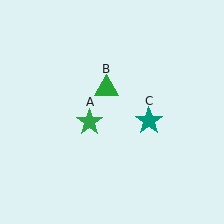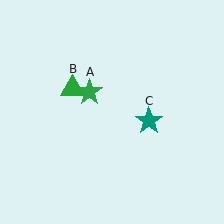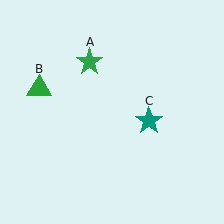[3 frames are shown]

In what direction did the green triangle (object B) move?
The green triangle (object B) moved left.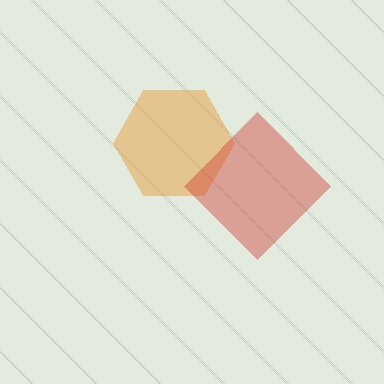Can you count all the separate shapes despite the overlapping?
Yes, there are 2 separate shapes.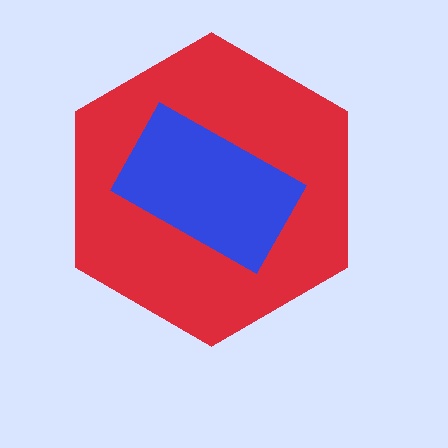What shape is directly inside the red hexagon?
The blue rectangle.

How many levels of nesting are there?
2.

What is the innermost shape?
The blue rectangle.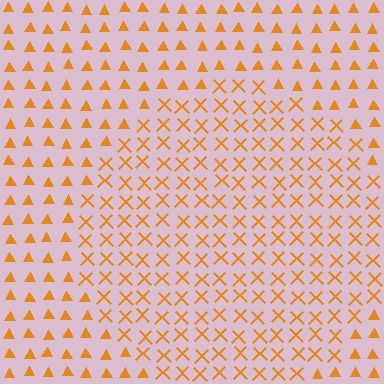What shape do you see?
I see a circle.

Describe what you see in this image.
The image is filled with small orange elements arranged in a uniform grid. A circle-shaped region contains X marks, while the surrounding area contains triangles. The boundary is defined purely by the change in element shape.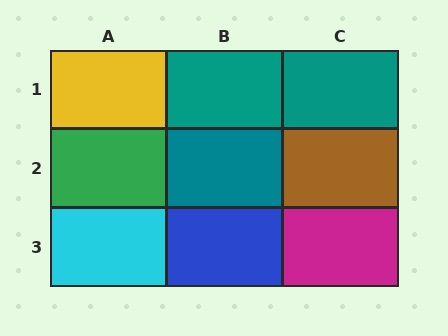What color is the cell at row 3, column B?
Blue.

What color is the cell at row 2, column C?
Brown.